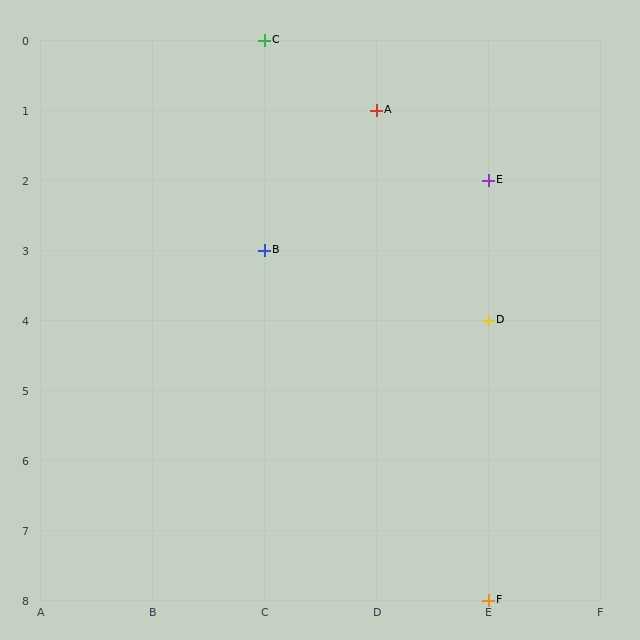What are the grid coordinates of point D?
Point D is at grid coordinates (E, 4).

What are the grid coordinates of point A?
Point A is at grid coordinates (D, 1).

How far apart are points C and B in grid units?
Points C and B are 3 rows apart.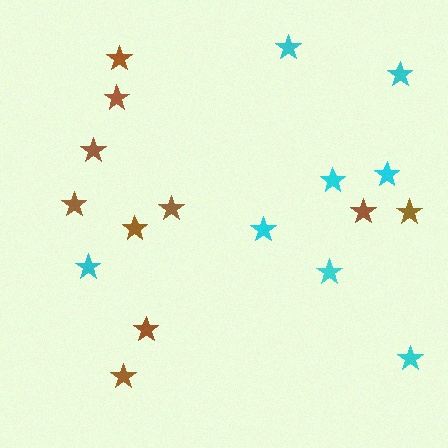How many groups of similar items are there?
There are 2 groups: one group of brown stars (10) and one group of cyan stars (8).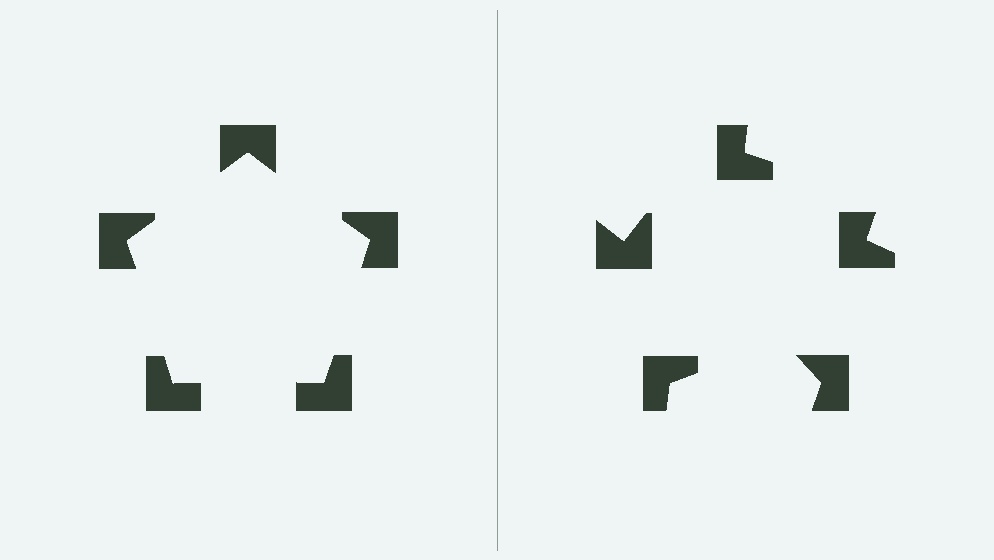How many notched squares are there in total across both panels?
10 — 5 on each side.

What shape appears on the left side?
An illusory pentagon.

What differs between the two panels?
The notched squares are positioned identically on both sides; only the wedge orientations differ. On the left they align to a pentagon; on the right they are misaligned.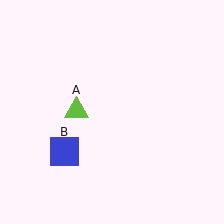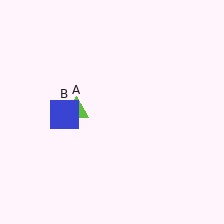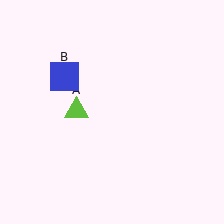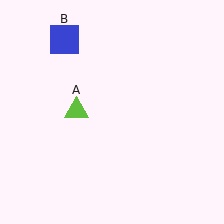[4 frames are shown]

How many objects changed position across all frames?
1 object changed position: blue square (object B).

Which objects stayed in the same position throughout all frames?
Lime triangle (object A) remained stationary.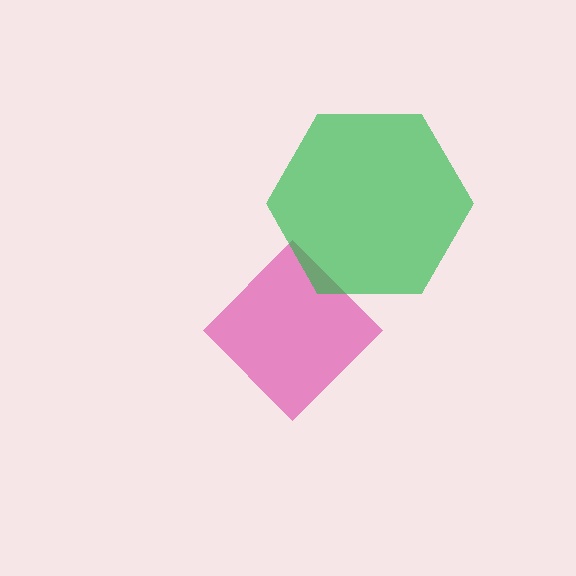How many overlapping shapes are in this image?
There are 2 overlapping shapes in the image.